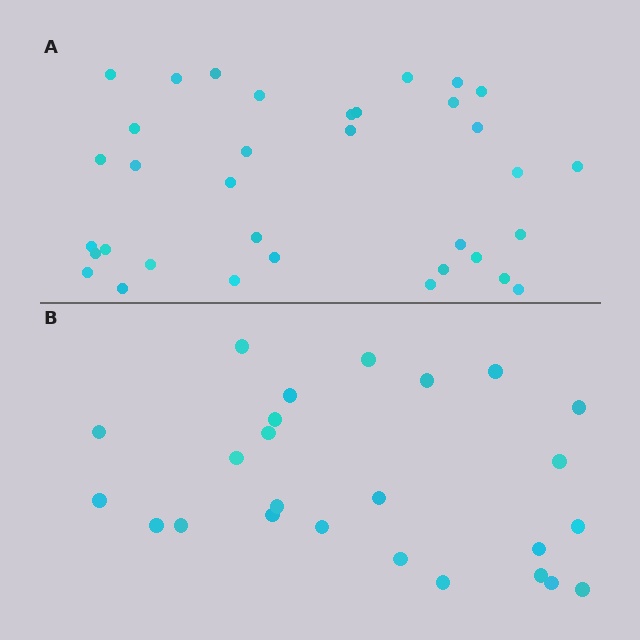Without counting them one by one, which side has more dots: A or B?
Region A (the top region) has more dots.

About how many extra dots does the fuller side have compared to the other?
Region A has roughly 10 or so more dots than region B.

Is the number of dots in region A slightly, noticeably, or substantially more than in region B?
Region A has noticeably more, but not dramatically so. The ratio is roughly 1.4 to 1.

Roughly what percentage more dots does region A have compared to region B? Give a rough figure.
About 40% more.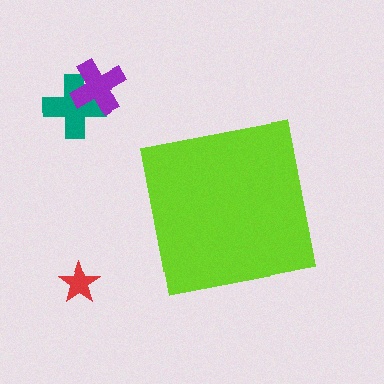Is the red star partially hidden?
No, the red star is fully visible.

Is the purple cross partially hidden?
No, the purple cross is fully visible.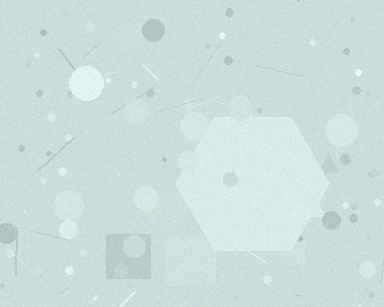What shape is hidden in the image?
A hexagon is hidden in the image.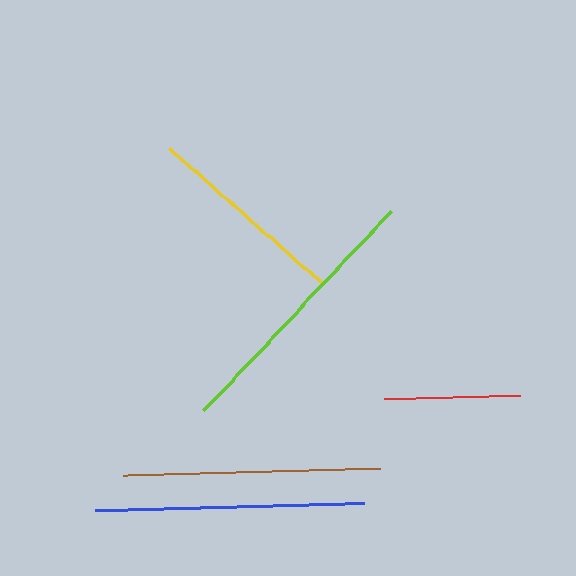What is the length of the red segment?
The red segment is approximately 137 pixels long.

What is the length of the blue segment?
The blue segment is approximately 269 pixels long.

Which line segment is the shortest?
The red line is the shortest at approximately 137 pixels.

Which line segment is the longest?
The lime line is the longest at approximately 273 pixels.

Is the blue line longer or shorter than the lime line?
The lime line is longer than the blue line.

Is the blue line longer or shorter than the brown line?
The blue line is longer than the brown line.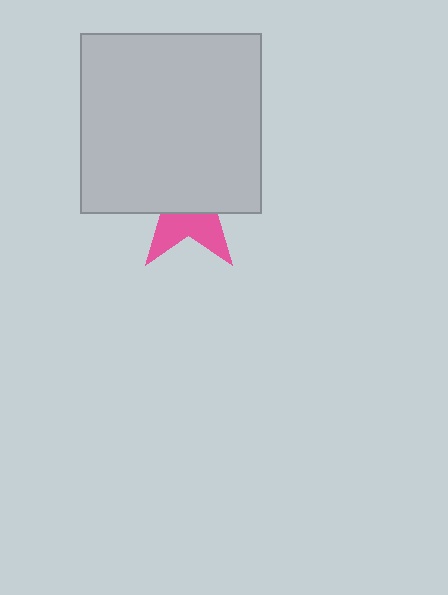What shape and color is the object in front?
The object in front is a light gray square.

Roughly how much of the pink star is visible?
A small part of it is visible (roughly 37%).